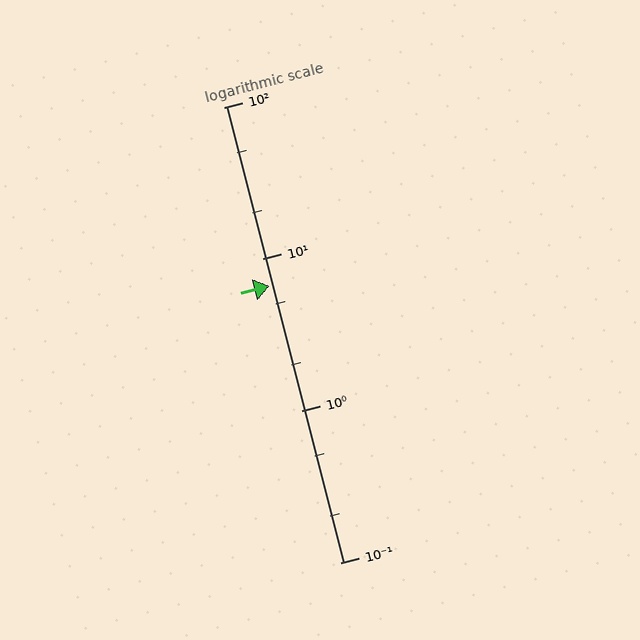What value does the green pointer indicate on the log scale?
The pointer indicates approximately 6.6.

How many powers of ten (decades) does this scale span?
The scale spans 3 decades, from 0.1 to 100.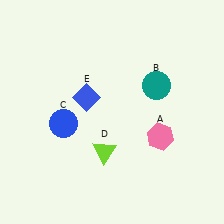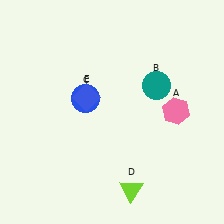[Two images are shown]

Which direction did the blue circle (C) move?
The blue circle (C) moved up.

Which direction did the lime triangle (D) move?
The lime triangle (D) moved down.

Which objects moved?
The objects that moved are: the pink hexagon (A), the blue circle (C), the lime triangle (D).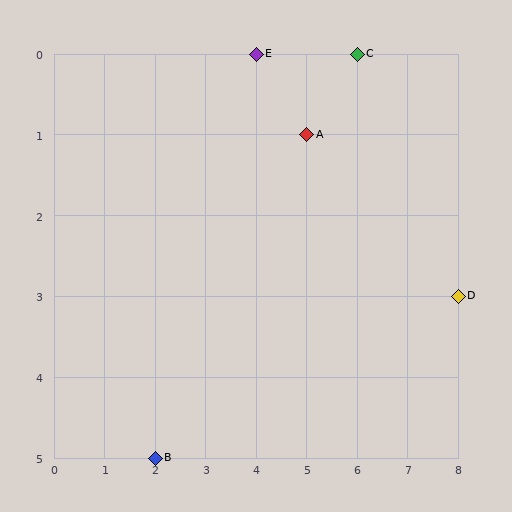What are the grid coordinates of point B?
Point B is at grid coordinates (2, 5).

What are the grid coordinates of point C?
Point C is at grid coordinates (6, 0).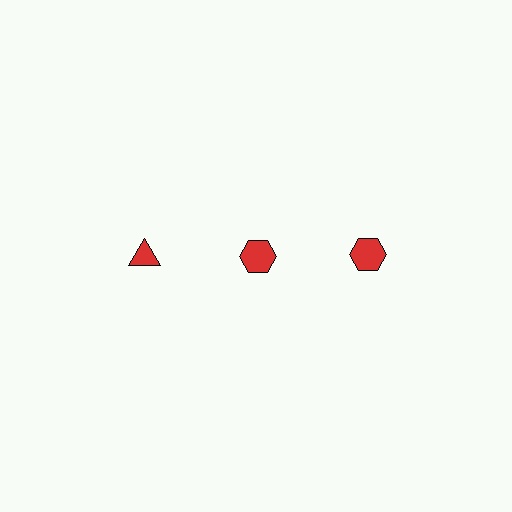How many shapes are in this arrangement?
There are 3 shapes arranged in a grid pattern.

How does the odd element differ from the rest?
It has a different shape: triangle instead of hexagon.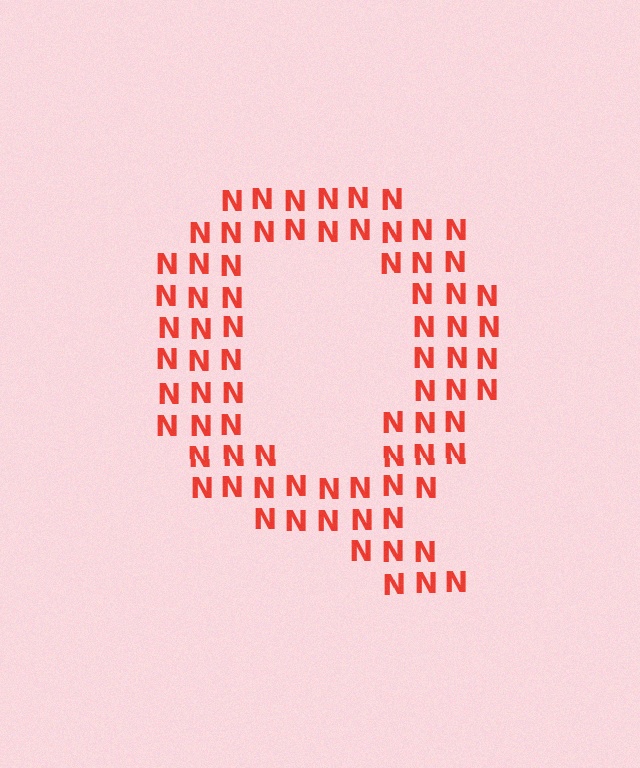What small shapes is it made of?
It is made of small letter N's.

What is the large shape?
The large shape is the letter Q.